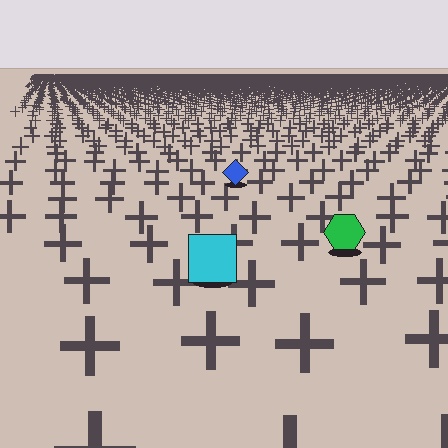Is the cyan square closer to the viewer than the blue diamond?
Yes. The cyan square is closer — you can tell from the texture gradient: the ground texture is coarser near it.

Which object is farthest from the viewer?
The blue diamond is farthest from the viewer. It appears smaller and the ground texture around it is denser.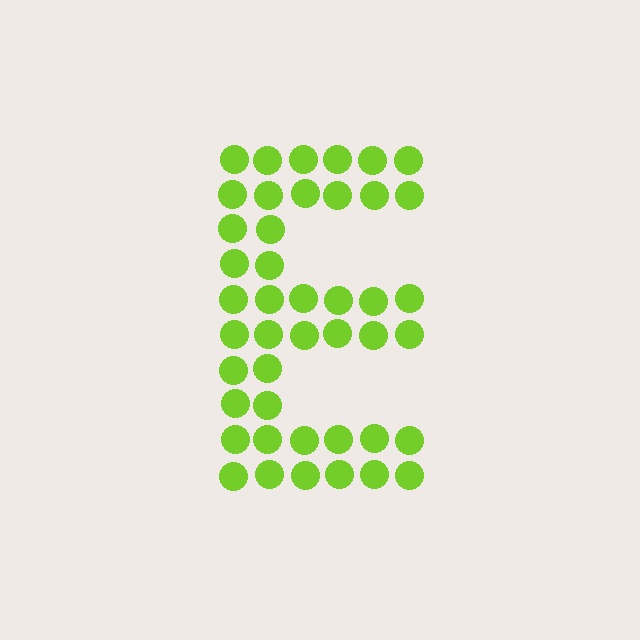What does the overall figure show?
The overall figure shows the letter E.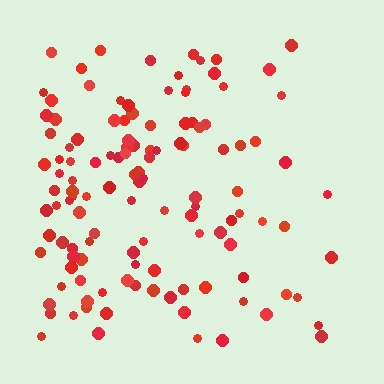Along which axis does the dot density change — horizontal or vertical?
Horizontal.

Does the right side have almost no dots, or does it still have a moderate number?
Still a moderate number, just noticeably fewer than the left.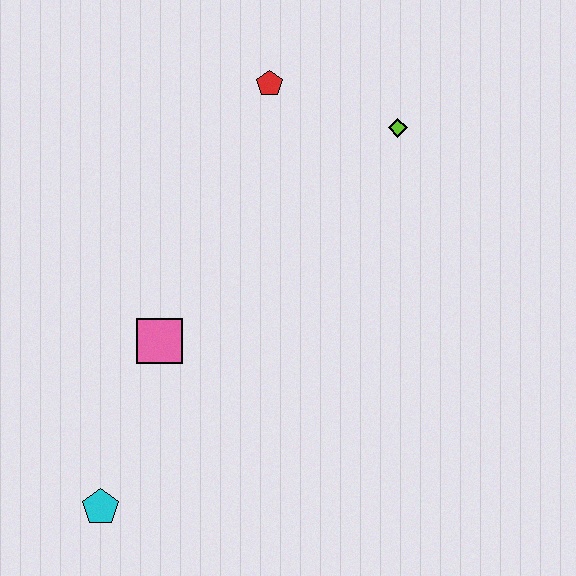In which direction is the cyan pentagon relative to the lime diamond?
The cyan pentagon is below the lime diamond.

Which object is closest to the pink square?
The cyan pentagon is closest to the pink square.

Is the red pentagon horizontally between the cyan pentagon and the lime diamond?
Yes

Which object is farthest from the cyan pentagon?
The lime diamond is farthest from the cyan pentagon.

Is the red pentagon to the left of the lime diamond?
Yes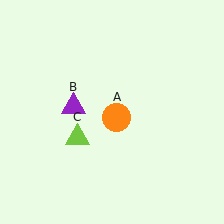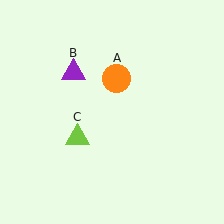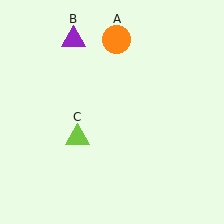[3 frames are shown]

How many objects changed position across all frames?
2 objects changed position: orange circle (object A), purple triangle (object B).